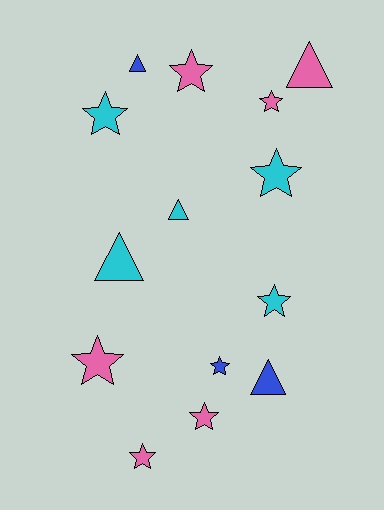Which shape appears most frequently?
Star, with 9 objects.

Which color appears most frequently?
Pink, with 6 objects.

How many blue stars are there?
There is 1 blue star.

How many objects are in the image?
There are 14 objects.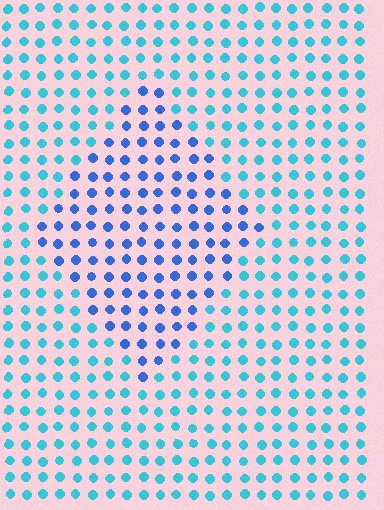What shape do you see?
I see a diamond.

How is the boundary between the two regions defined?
The boundary is defined purely by a slight shift in hue (about 35 degrees). Spacing, size, and orientation are identical on both sides.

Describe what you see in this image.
The image is filled with small cyan elements in a uniform arrangement. A diamond-shaped region is visible where the elements are tinted to a slightly different hue, forming a subtle color boundary.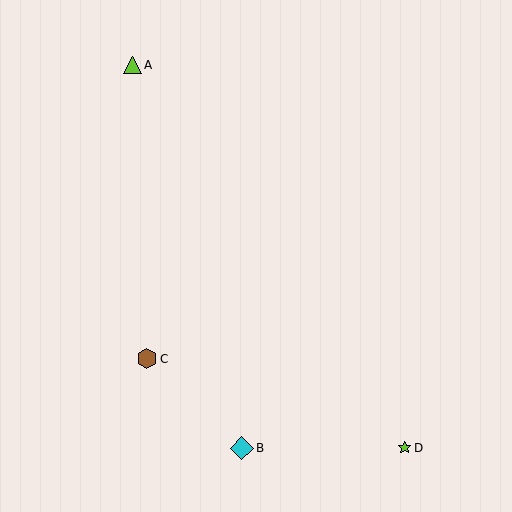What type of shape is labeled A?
Shape A is a lime triangle.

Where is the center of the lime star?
The center of the lime star is at (405, 448).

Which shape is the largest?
The cyan diamond (labeled B) is the largest.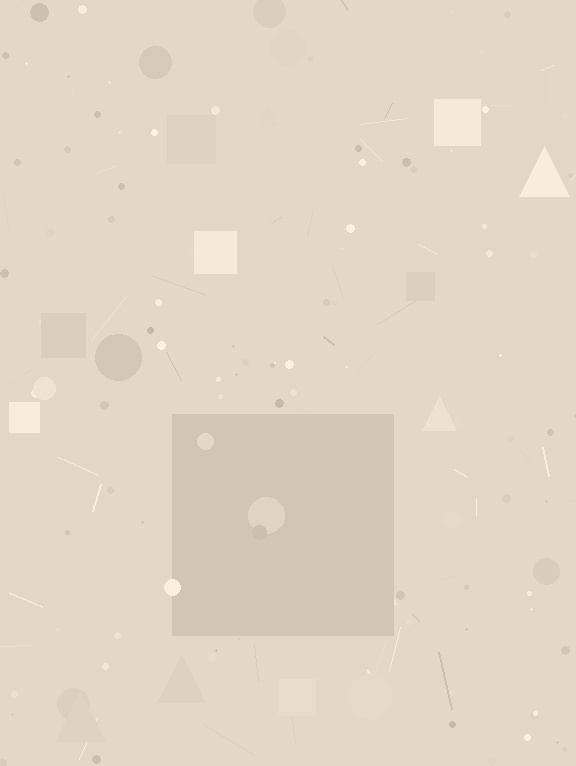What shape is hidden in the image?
A square is hidden in the image.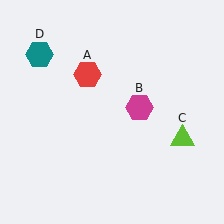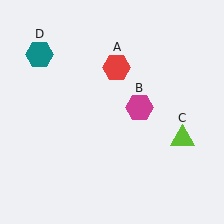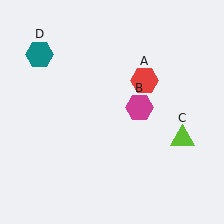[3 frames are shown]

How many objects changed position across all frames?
1 object changed position: red hexagon (object A).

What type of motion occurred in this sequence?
The red hexagon (object A) rotated clockwise around the center of the scene.